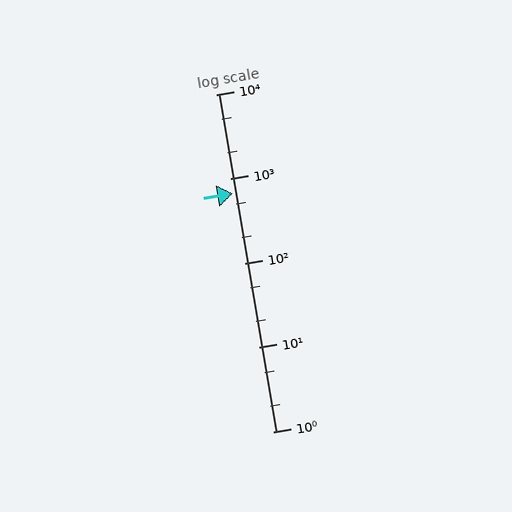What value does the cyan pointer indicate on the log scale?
The pointer indicates approximately 670.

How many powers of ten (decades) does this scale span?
The scale spans 4 decades, from 1 to 10000.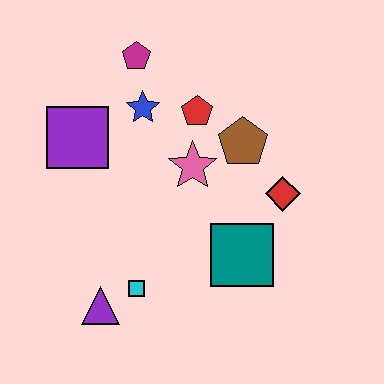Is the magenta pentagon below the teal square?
No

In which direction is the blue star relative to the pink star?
The blue star is above the pink star.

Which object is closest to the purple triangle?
The cyan square is closest to the purple triangle.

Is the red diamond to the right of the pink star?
Yes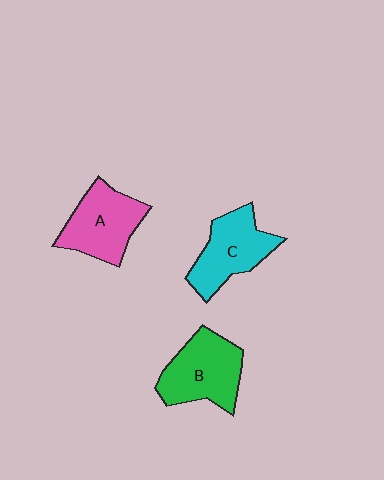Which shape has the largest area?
Shape B (green).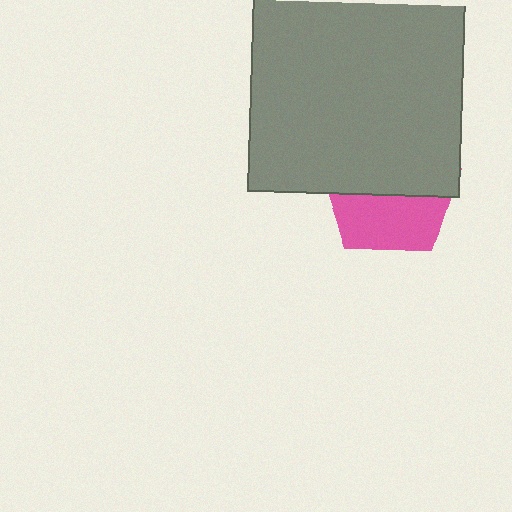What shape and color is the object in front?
The object in front is a gray square.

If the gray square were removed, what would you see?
You would see the complete pink pentagon.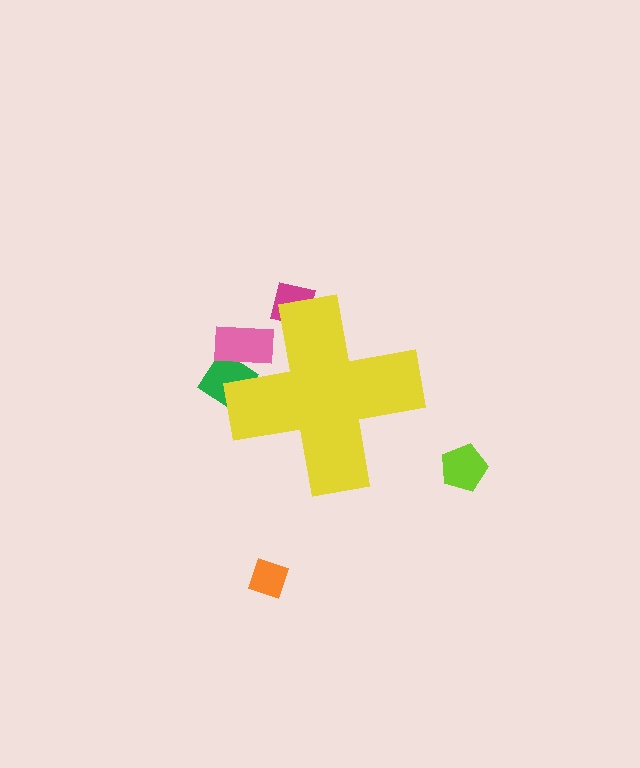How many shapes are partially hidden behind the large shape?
3 shapes are partially hidden.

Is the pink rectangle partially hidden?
Yes, the pink rectangle is partially hidden behind the yellow cross.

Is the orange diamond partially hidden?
No, the orange diamond is fully visible.